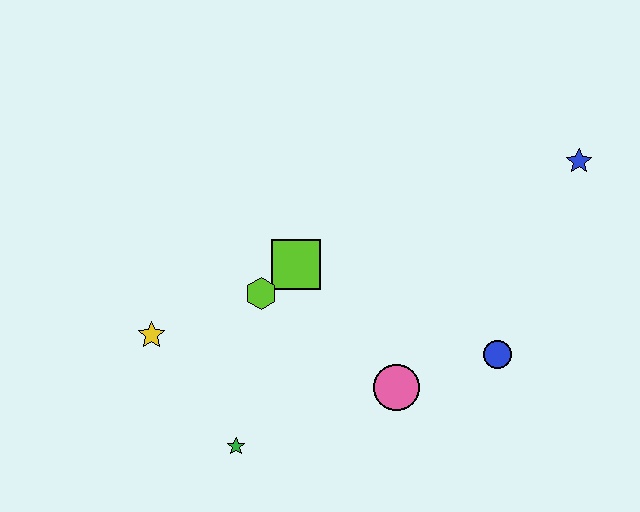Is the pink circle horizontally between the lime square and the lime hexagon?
No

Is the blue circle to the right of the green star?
Yes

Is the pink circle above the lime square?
No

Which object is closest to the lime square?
The lime hexagon is closest to the lime square.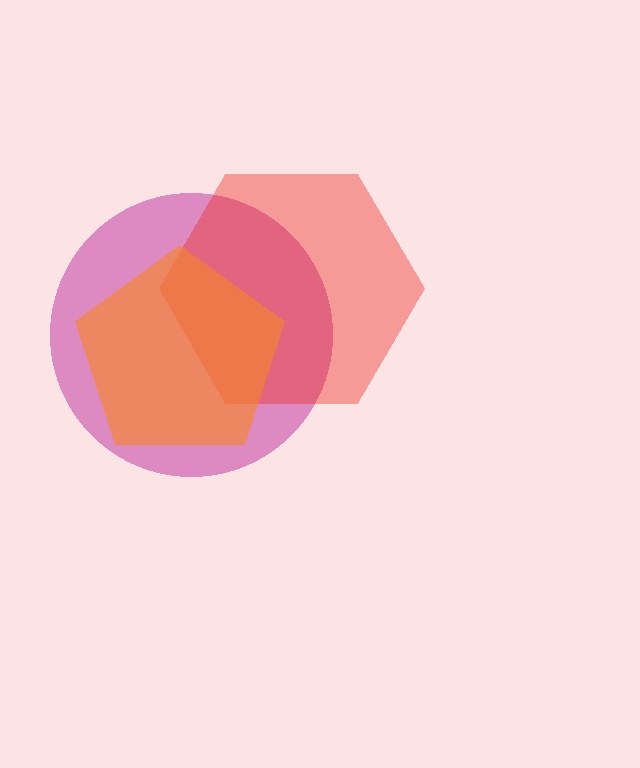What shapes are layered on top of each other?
The layered shapes are: a magenta circle, a red hexagon, an orange pentagon.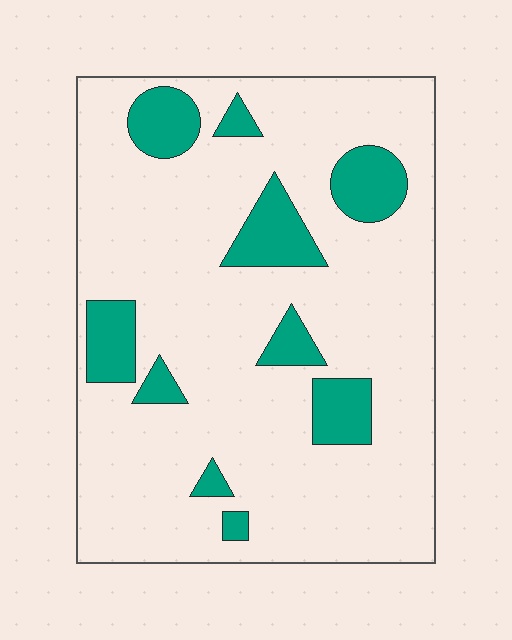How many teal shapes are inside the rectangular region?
10.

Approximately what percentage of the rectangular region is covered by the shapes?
Approximately 15%.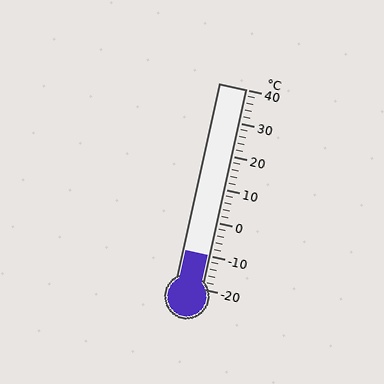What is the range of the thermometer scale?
The thermometer scale ranges from -20°C to 40°C.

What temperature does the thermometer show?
The thermometer shows approximately -10°C.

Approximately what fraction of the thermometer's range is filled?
The thermometer is filled to approximately 15% of its range.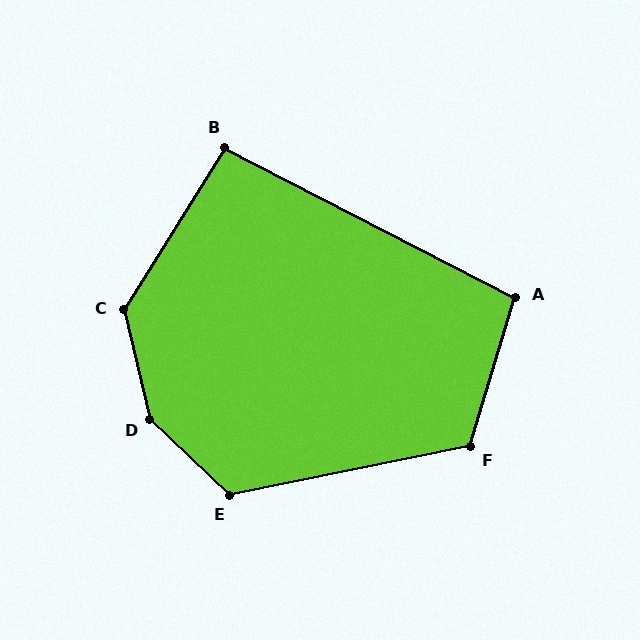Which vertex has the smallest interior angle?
B, at approximately 95 degrees.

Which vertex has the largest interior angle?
D, at approximately 147 degrees.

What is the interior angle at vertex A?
Approximately 101 degrees (obtuse).